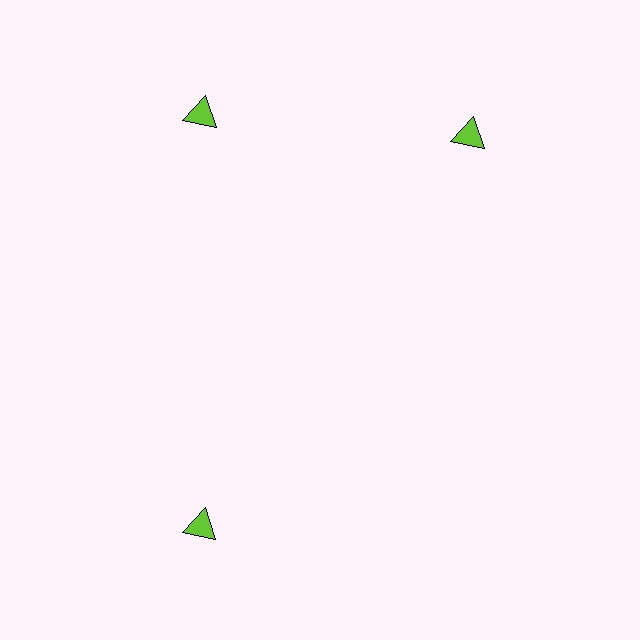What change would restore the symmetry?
The symmetry would be restored by rotating it back into even spacing with its neighbors so that all 3 triangles sit at equal angles and equal distance from the center.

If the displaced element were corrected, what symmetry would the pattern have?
It would have 3-fold rotational symmetry — the pattern would map onto itself every 120 degrees.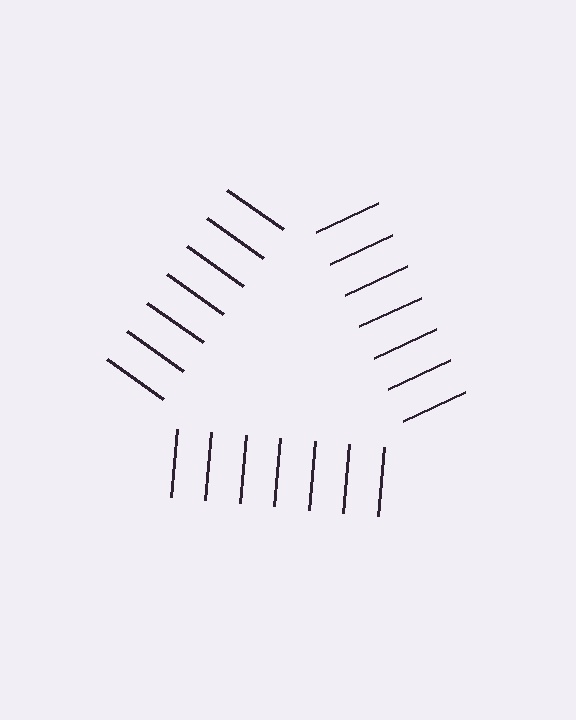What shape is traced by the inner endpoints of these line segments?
An illusory triangle — the line segments terminate on its edges but no continuous stroke is drawn.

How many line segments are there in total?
21 — 7 along each of the 3 edges.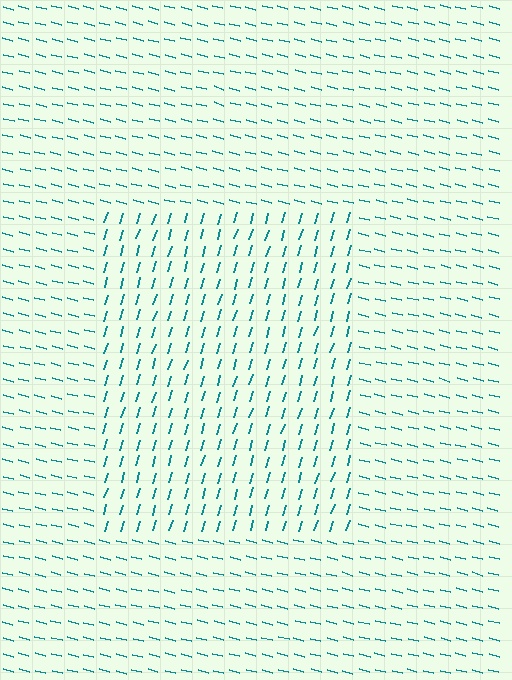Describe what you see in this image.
The image is filled with small teal line segments. A rectangle region in the image has lines oriented differently from the surrounding lines, creating a visible texture boundary.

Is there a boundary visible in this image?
Yes, there is a texture boundary formed by a change in line orientation.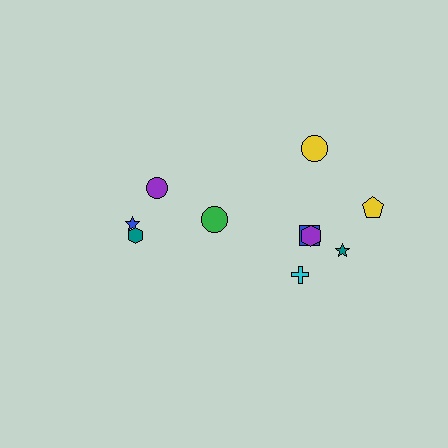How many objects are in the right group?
There are 6 objects.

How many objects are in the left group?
There are 4 objects.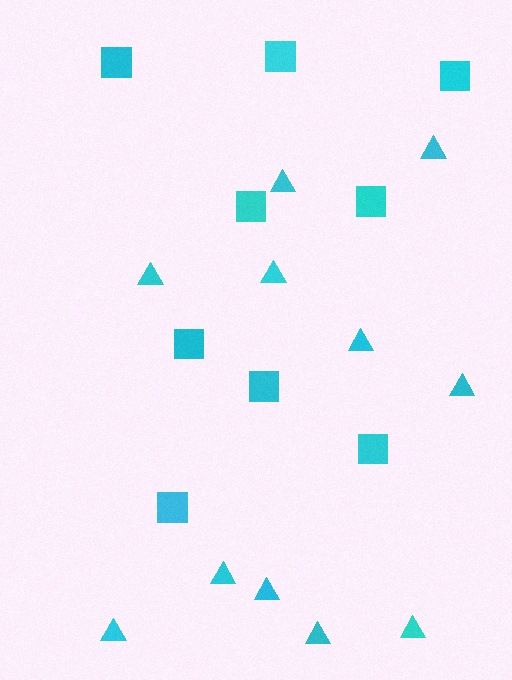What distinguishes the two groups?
There are 2 groups: one group of triangles (11) and one group of squares (9).